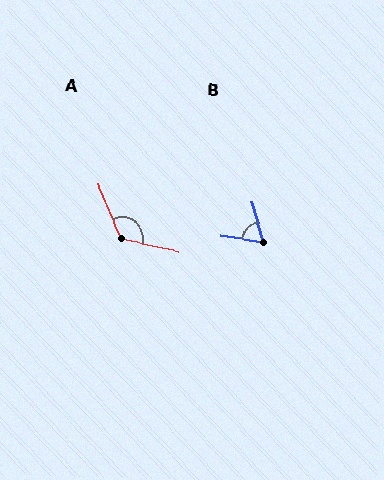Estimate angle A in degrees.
Approximately 127 degrees.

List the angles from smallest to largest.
B (66°), A (127°).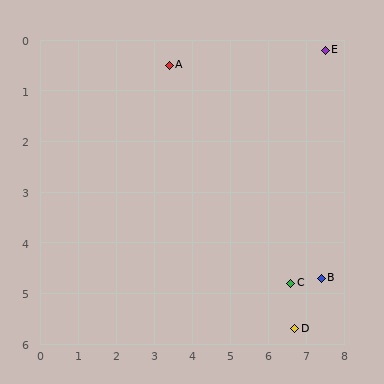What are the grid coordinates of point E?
Point E is at approximately (7.5, 0.2).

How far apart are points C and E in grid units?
Points C and E are about 4.7 grid units apart.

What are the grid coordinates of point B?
Point B is at approximately (7.4, 4.7).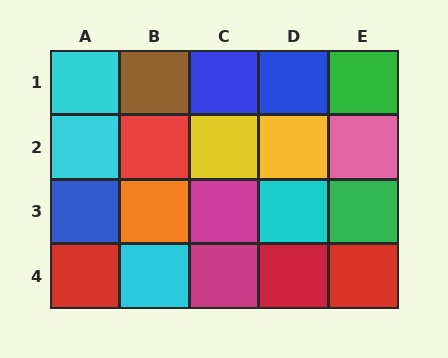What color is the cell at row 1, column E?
Green.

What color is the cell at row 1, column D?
Blue.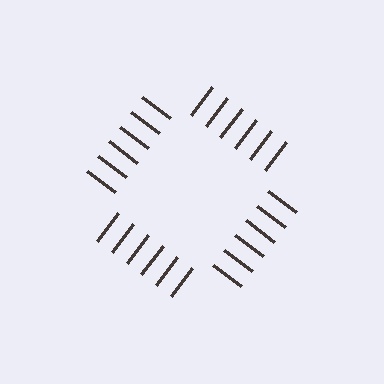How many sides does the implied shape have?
4 sides — the line-ends trace a square.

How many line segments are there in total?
24 — 6 along each of the 4 edges.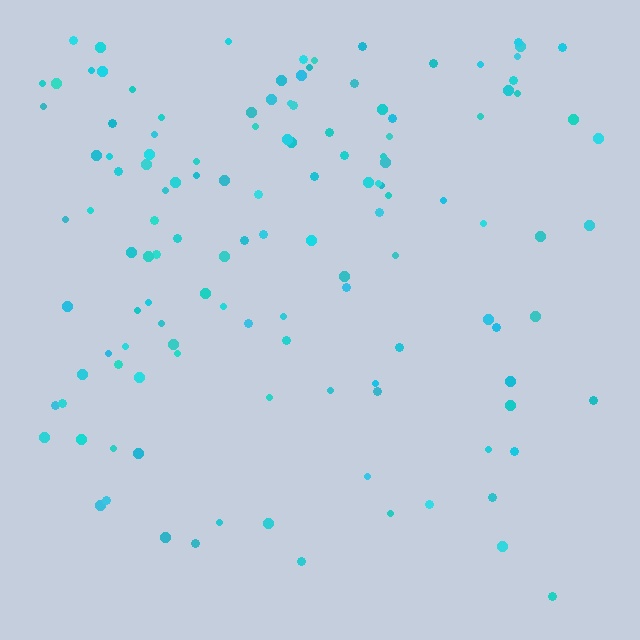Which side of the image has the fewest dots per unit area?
The bottom.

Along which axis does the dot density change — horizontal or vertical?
Vertical.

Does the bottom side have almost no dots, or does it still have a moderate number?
Still a moderate number, just noticeably fewer than the top.